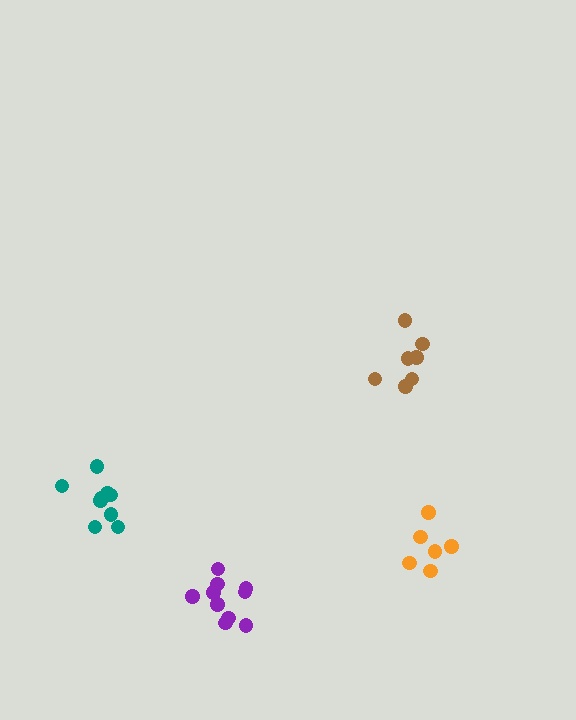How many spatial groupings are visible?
There are 4 spatial groupings.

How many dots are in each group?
Group 1: 9 dots, Group 2: 6 dots, Group 3: 7 dots, Group 4: 10 dots (32 total).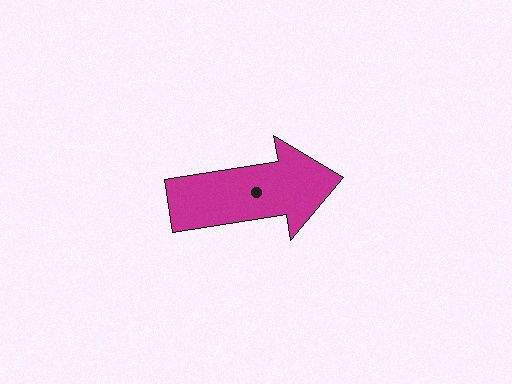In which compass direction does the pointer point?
East.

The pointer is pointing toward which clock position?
Roughly 3 o'clock.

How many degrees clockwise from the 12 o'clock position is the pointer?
Approximately 81 degrees.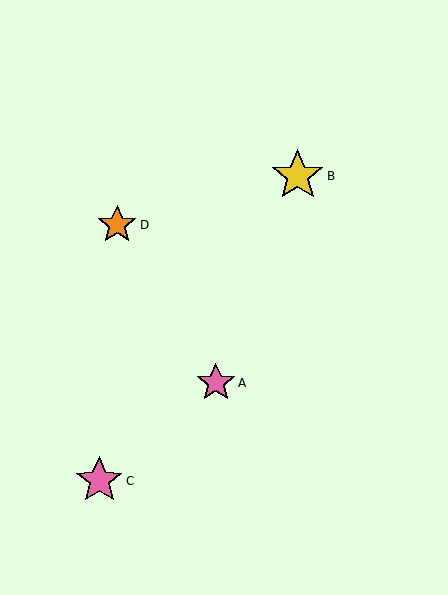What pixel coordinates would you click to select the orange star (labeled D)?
Click at (117, 225) to select the orange star D.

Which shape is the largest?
The yellow star (labeled B) is the largest.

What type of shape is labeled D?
Shape D is an orange star.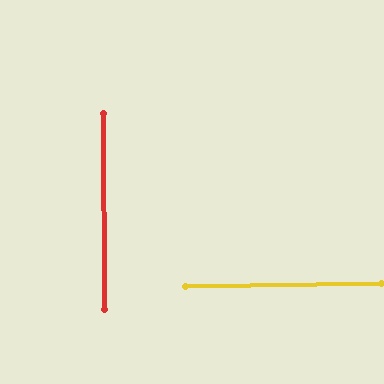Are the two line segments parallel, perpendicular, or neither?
Perpendicular — they meet at approximately 90°.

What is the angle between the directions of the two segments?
Approximately 90 degrees.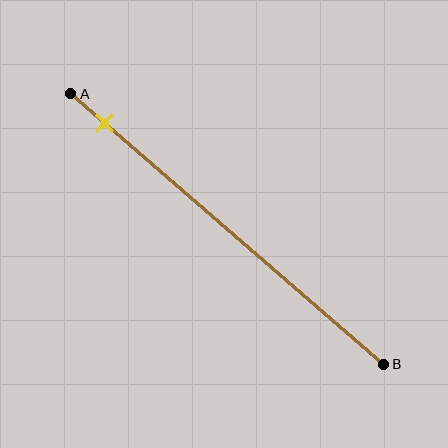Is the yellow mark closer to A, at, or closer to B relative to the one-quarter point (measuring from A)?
The yellow mark is closer to point A than the one-quarter point of segment AB.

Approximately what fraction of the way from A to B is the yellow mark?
The yellow mark is approximately 10% of the way from A to B.